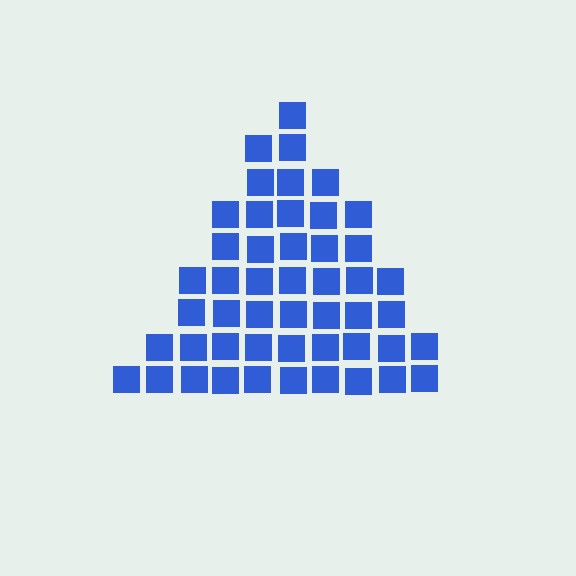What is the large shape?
The large shape is a triangle.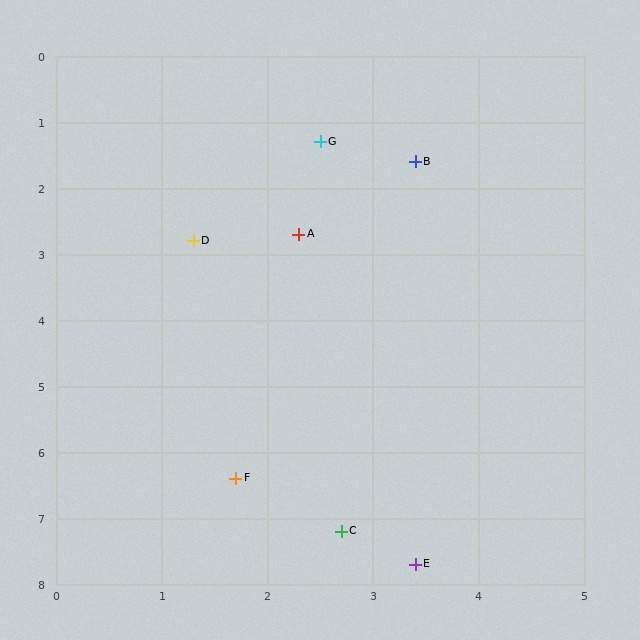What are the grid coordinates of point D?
Point D is at approximately (1.3, 2.8).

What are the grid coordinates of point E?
Point E is at approximately (3.4, 7.7).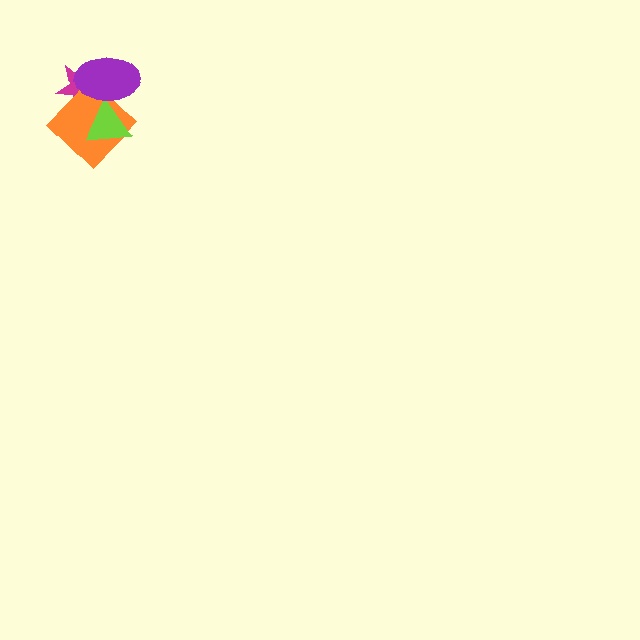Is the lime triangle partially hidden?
Yes, it is partially covered by another shape.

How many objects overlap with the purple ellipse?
3 objects overlap with the purple ellipse.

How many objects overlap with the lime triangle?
2 objects overlap with the lime triangle.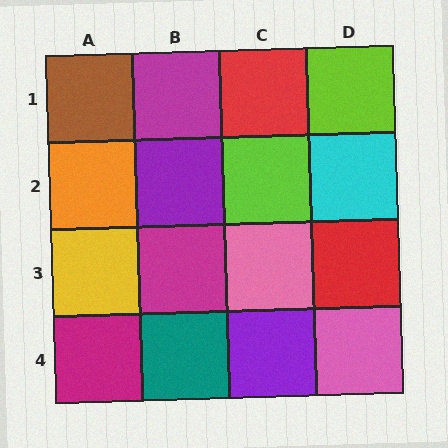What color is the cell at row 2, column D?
Cyan.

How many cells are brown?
1 cell is brown.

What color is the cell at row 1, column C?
Red.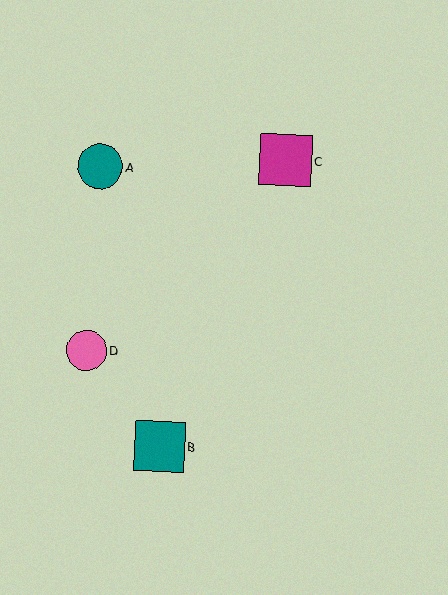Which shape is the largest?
The magenta square (labeled C) is the largest.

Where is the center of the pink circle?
The center of the pink circle is at (87, 350).